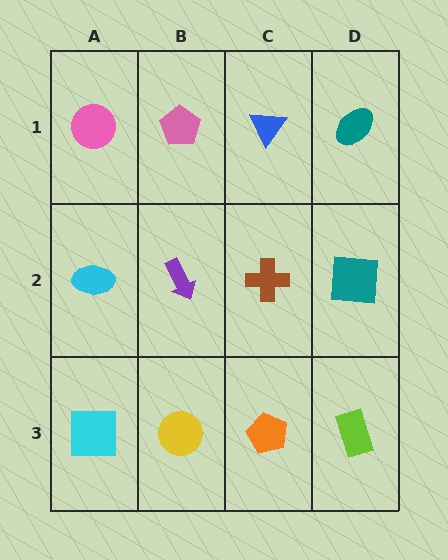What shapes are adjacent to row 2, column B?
A pink pentagon (row 1, column B), a yellow circle (row 3, column B), a cyan ellipse (row 2, column A), a brown cross (row 2, column C).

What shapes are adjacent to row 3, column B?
A purple arrow (row 2, column B), a cyan square (row 3, column A), an orange pentagon (row 3, column C).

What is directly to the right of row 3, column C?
A lime rectangle.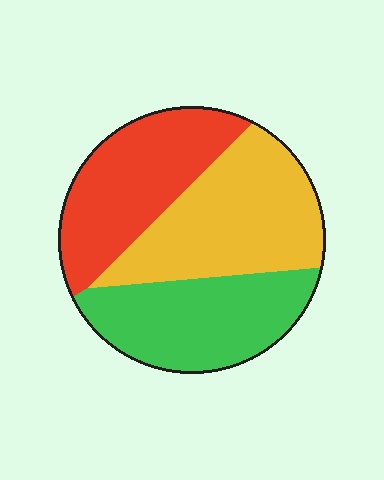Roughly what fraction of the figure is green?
Green covers about 30% of the figure.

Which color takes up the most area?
Yellow, at roughly 35%.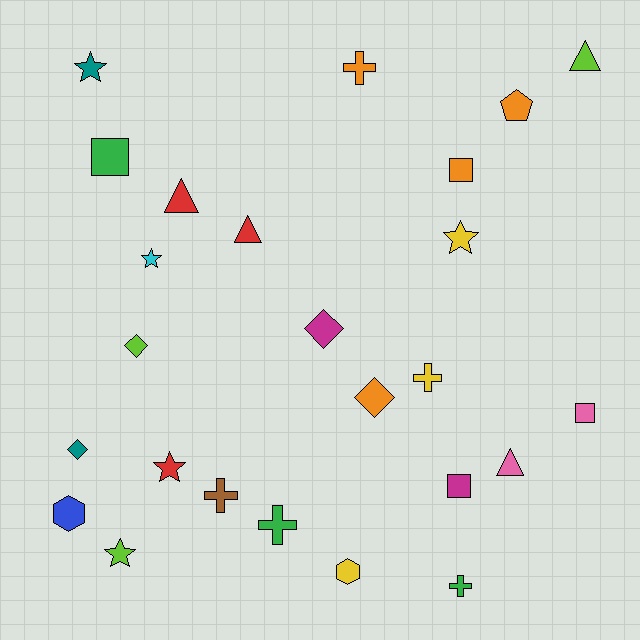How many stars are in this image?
There are 5 stars.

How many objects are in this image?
There are 25 objects.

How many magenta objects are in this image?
There are 2 magenta objects.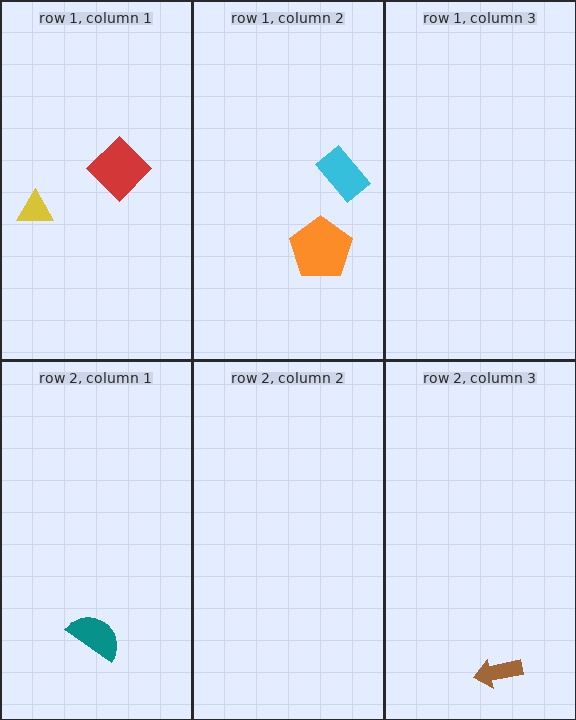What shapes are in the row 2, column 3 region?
The brown arrow.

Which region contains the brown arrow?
The row 2, column 3 region.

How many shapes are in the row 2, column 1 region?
1.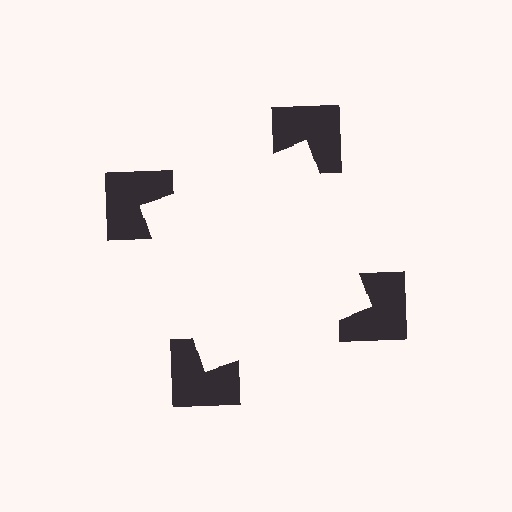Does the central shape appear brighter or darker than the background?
It typically appears slightly brighter than the background, even though no actual brightness change is drawn.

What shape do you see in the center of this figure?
An illusory square — its edges are inferred from the aligned wedge cuts in the notched squares, not physically drawn.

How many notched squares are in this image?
There are 4 — one at each vertex of the illusory square.